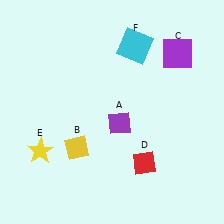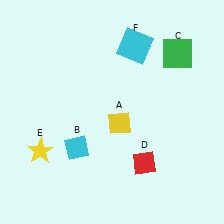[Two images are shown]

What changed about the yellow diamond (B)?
In Image 1, B is yellow. In Image 2, it changed to cyan.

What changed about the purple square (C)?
In Image 1, C is purple. In Image 2, it changed to green.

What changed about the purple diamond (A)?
In Image 1, A is purple. In Image 2, it changed to yellow.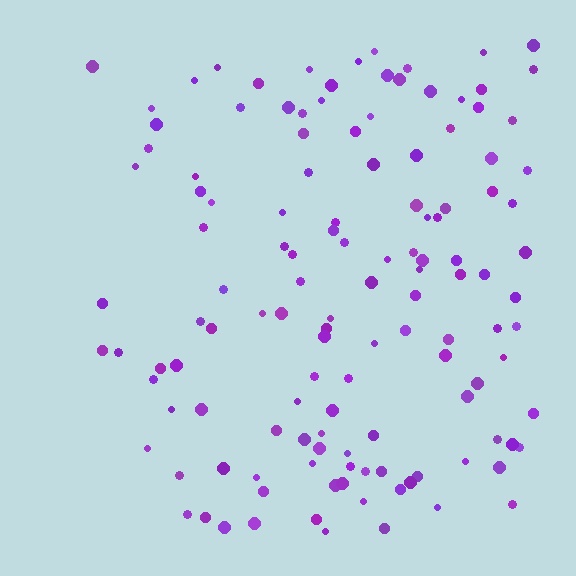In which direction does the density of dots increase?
From left to right, with the right side densest.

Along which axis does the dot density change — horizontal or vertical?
Horizontal.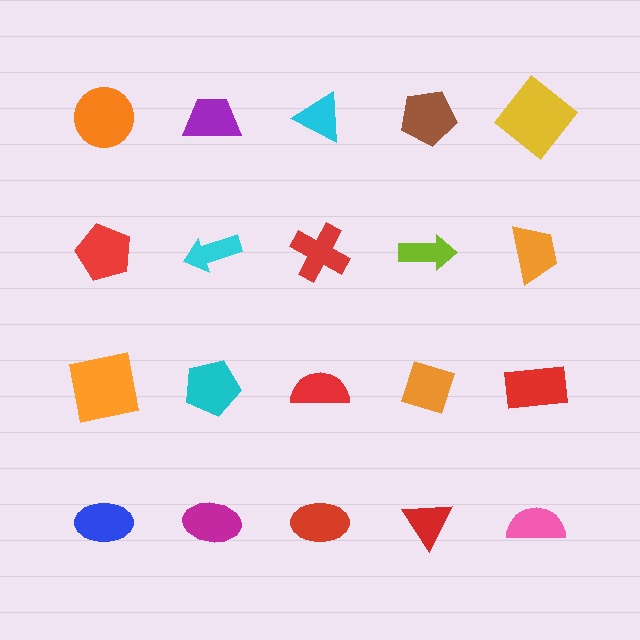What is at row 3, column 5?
A red rectangle.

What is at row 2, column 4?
A lime arrow.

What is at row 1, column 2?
A purple trapezoid.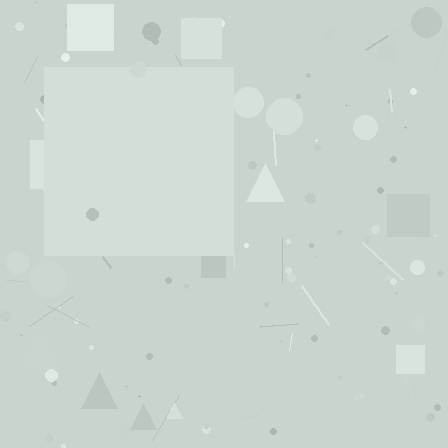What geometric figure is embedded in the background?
A square is embedded in the background.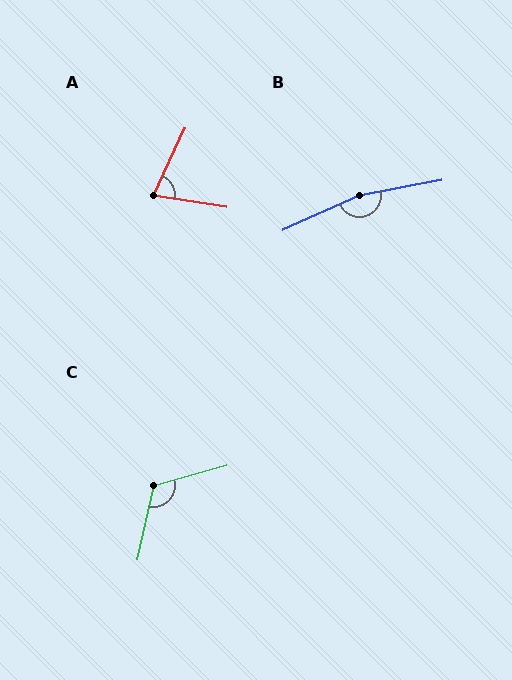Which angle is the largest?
B, at approximately 166 degrees.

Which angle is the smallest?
A, at approximately 74 degrees.